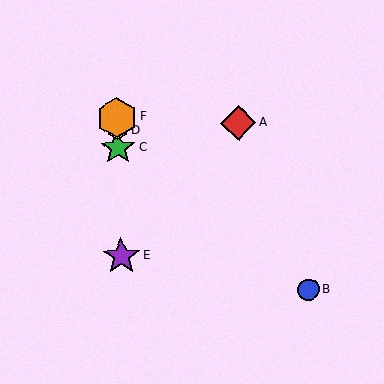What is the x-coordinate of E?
Object E is at x≈121.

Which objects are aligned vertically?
Objects C, D, E, F are aligned vertically.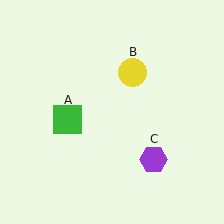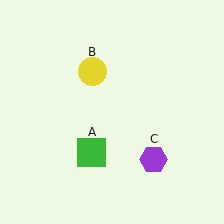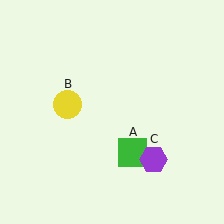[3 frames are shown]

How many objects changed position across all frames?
2 objects changed position: green square (object A), yellow circle (object B).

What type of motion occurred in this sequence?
The green square (object A), yellow circle (object B) rotated counterclockwise around the center of the scene.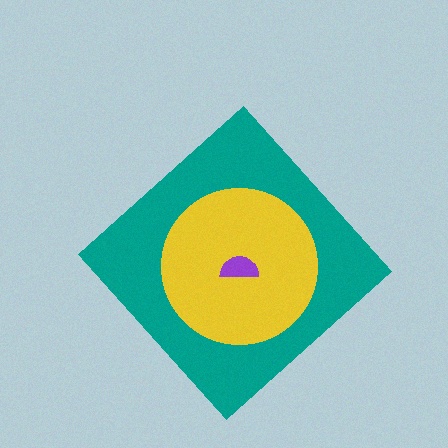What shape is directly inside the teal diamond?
The yellow circle.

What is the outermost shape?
The teal diamond.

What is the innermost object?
The purple semicircle.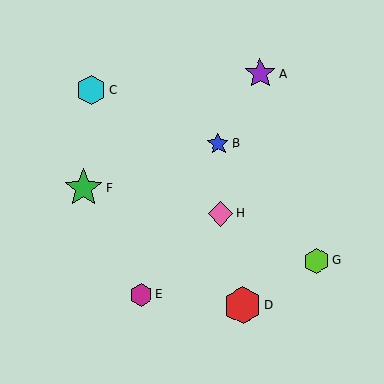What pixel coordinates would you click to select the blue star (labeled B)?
Click at (218, 143) to select the blue star B.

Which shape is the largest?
The green star (labeled F) is the largest.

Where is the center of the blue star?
The center of the blue star is at (218, 143).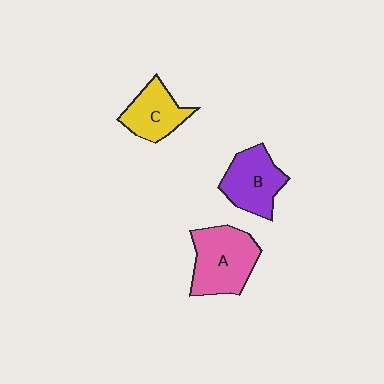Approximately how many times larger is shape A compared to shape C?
Approximately 1.5 times.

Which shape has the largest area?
Shape A (pink).